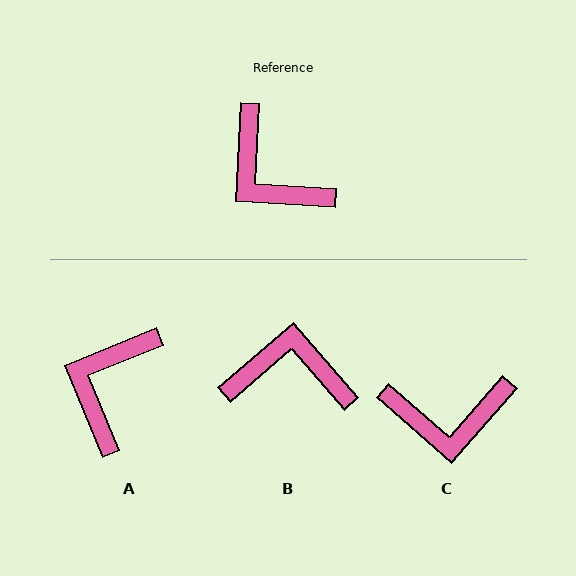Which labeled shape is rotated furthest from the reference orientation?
B, about 136 degrees away.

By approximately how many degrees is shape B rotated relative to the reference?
Approximately 136 degrees clockwise.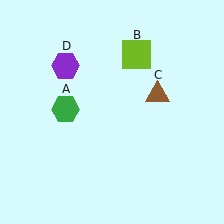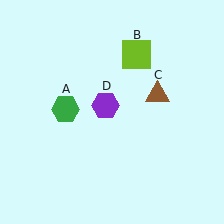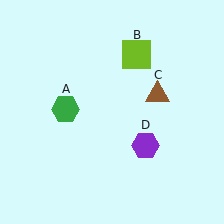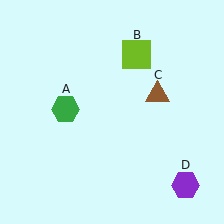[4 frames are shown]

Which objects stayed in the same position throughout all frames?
Green hexagon (object A) and lime square (object B) and brown triangle (object C) remained stationary.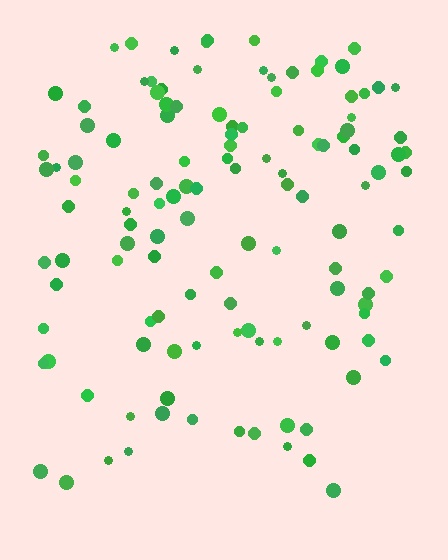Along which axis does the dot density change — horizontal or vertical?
Vertical.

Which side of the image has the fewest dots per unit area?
The bottom.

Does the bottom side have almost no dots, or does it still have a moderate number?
Still a moderate number, just noticeably fewer than the top.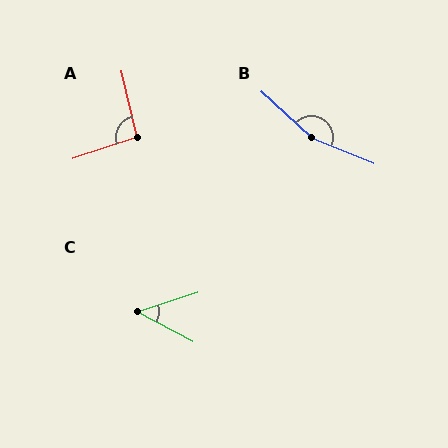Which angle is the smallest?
C, at approximately 46 degrees.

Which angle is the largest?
B, at approximately 160 degrees.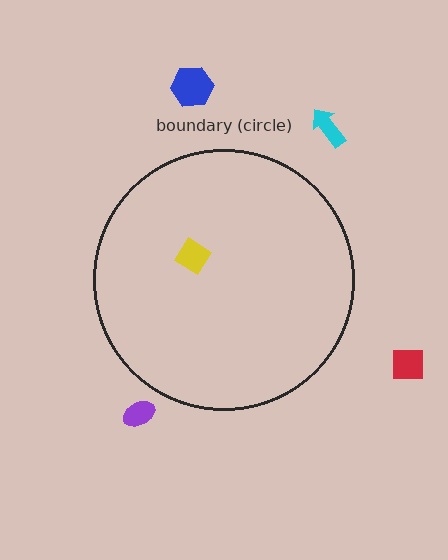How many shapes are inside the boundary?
1 inside, 4 outside.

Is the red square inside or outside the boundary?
Outside.